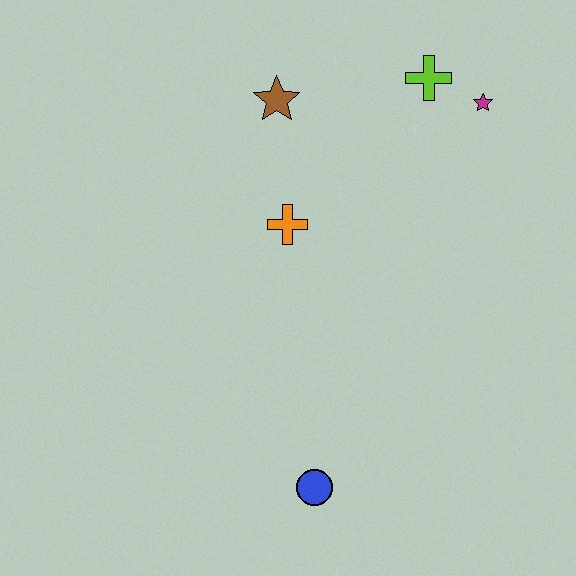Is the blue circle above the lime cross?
No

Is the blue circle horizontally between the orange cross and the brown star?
No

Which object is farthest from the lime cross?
The blue circle is farthest from the lime cross.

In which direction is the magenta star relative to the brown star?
The magenta star is to the right of the brown star.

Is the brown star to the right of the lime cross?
No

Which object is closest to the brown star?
The orange cross is closest to the brown star.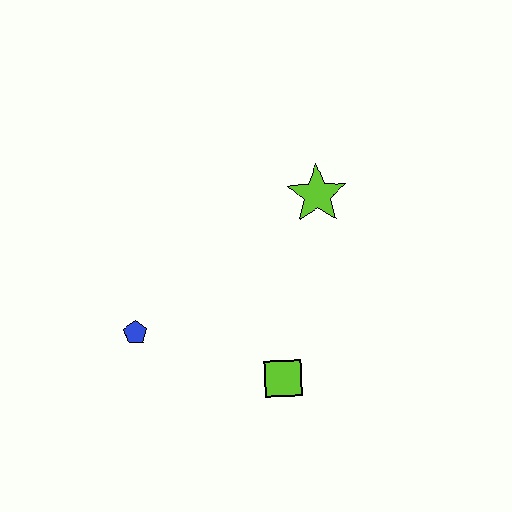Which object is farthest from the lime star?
The blue pentagon is farthest from the lime star.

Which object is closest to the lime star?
The lime square is closest to the lime star.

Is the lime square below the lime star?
Yes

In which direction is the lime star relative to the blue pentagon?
The lime star is to the right of the blue pentagon.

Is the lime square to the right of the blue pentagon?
Yes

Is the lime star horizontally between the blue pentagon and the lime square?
No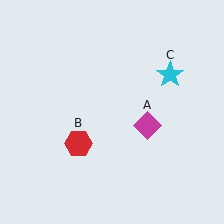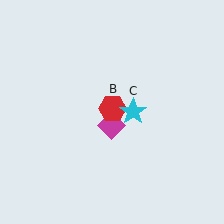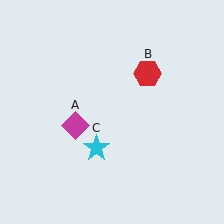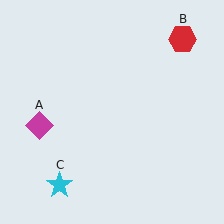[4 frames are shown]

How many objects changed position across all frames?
3 objects changed position: magenta diamond (object A), red hexagon (object B), cyan star (object C).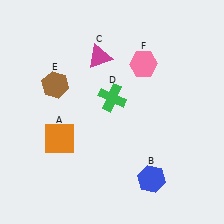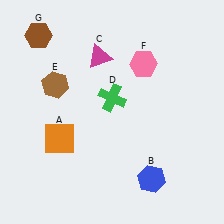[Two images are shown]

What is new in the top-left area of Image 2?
A brown hexagon (G) was added in the top-left area of Image 2.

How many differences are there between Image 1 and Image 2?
There is 1 difference between the two images.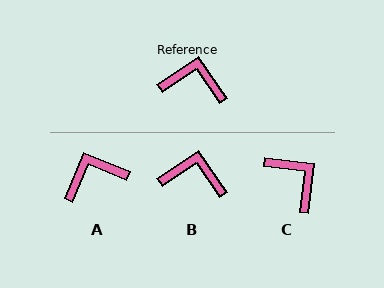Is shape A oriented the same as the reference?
No, it is off by about 33 degrees.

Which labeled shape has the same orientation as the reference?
B.